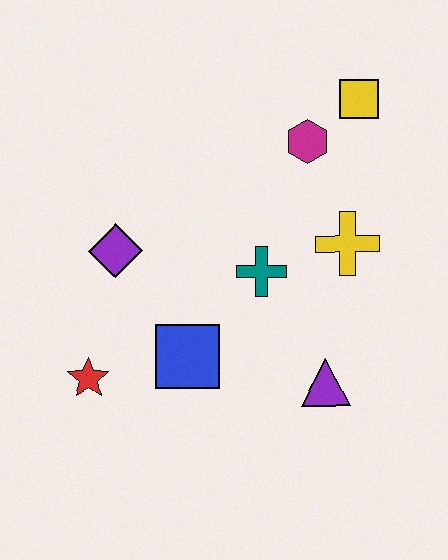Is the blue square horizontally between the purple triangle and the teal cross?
No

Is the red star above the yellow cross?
No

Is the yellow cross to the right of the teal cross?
Yes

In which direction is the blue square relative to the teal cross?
The blue square is below the teal cross.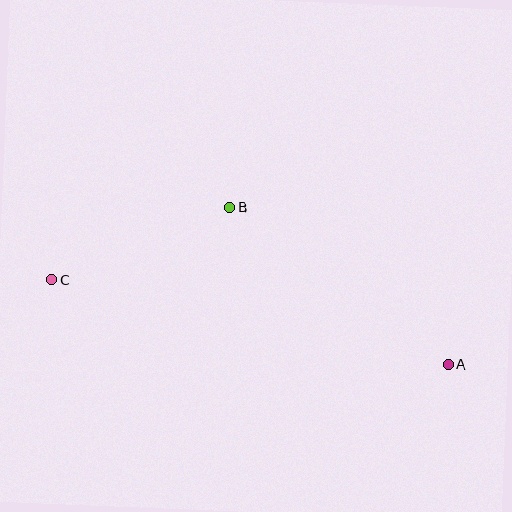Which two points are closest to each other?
Points B and C are closest to each other.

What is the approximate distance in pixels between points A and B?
The distance between A and B is approximately 269 pixels.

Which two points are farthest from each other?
Points A and C are farthest from each other.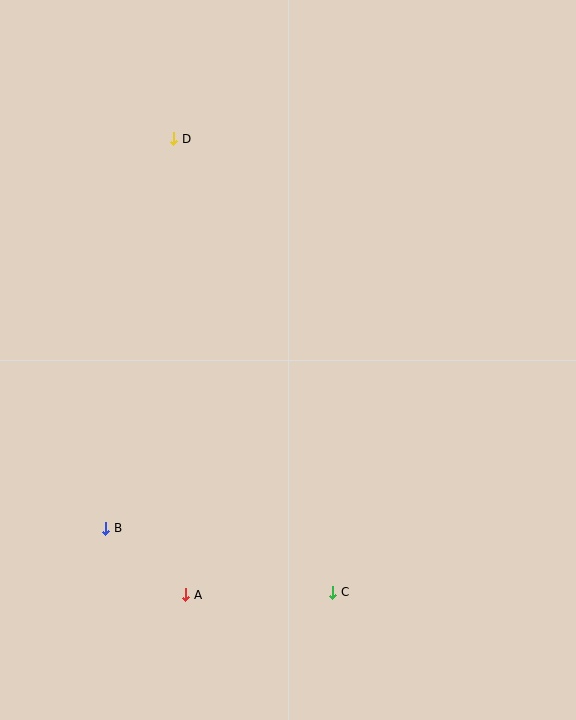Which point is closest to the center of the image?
Point C at (333, 592) is closest to the center.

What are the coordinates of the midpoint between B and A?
The midpoint between B and A is at (146, 561).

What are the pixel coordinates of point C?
Point C is at (333, 592).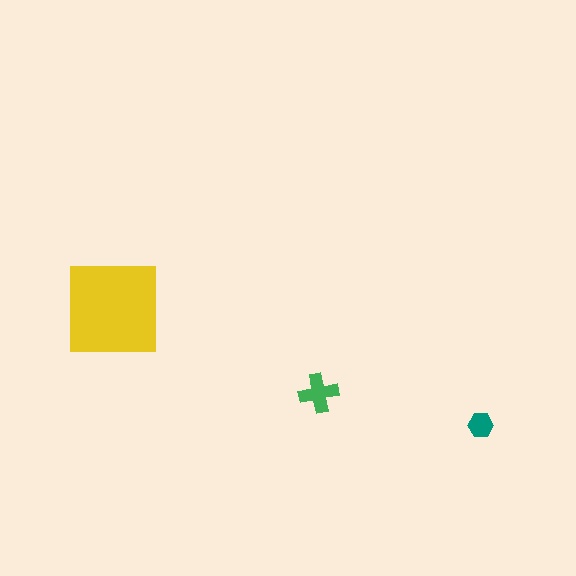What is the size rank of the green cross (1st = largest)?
2nd.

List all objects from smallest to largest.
The teal hexagon, the green cross, the yellow square.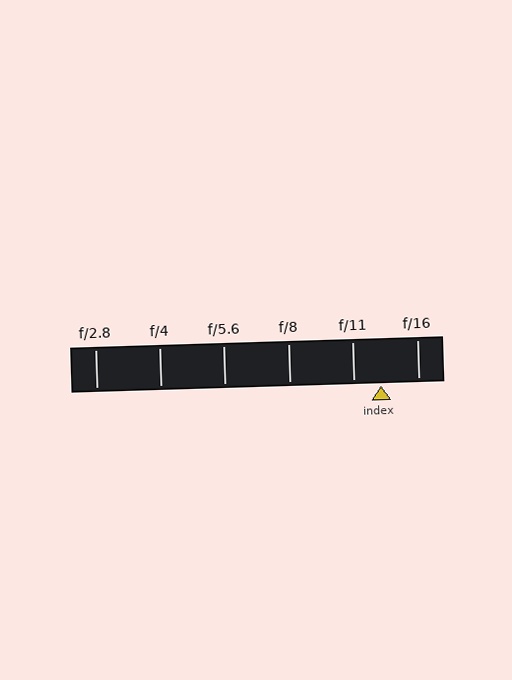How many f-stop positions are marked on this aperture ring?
There are 6 f-stop positions marked.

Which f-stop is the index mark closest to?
The index mark is closest to f/11.